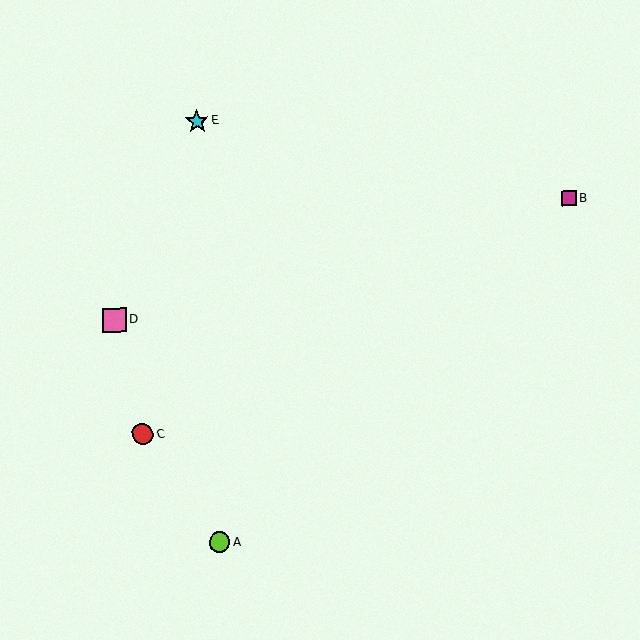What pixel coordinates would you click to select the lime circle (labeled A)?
Click at (219, 542) to select the lime circle A.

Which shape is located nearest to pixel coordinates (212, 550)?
The lime circle (labeled A) at (219, 542) is nearest to that location.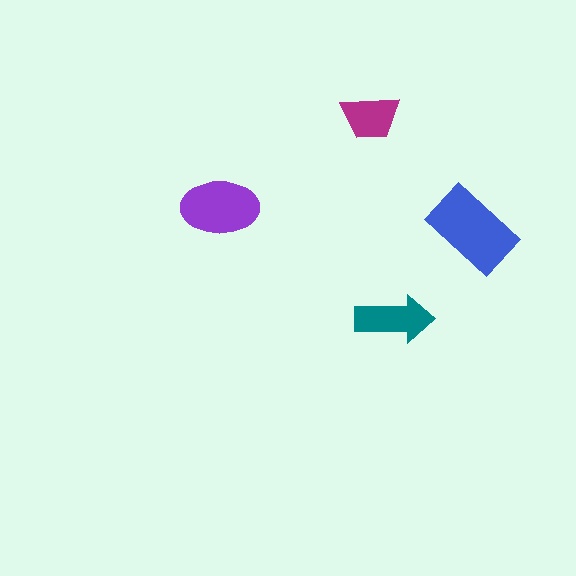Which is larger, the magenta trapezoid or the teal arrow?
The teal arrow.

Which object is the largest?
The blue rectangle.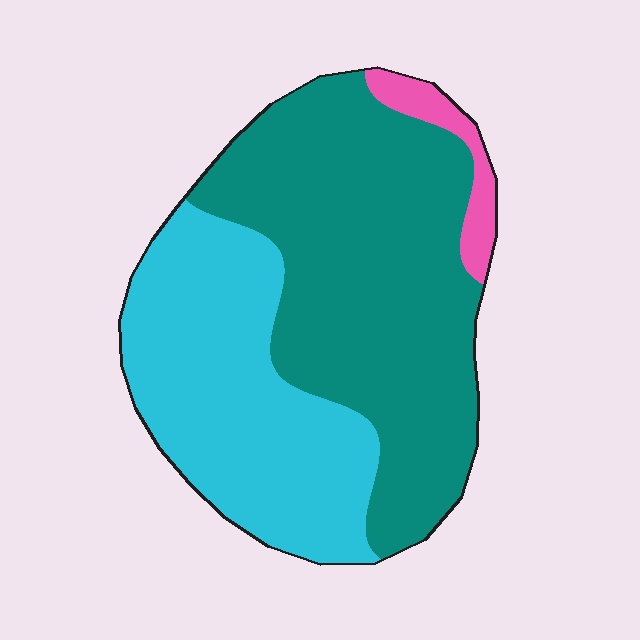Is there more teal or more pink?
Teal.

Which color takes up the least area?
Pink, at roughly 5%.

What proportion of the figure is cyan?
Cyan covers roughly 40% of the figure.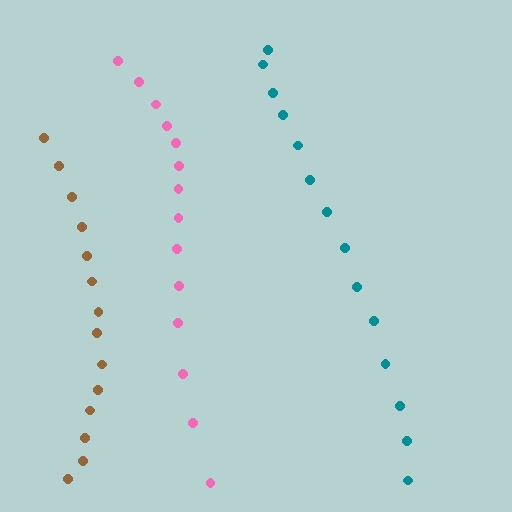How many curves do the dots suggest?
There are 3 distinct paths.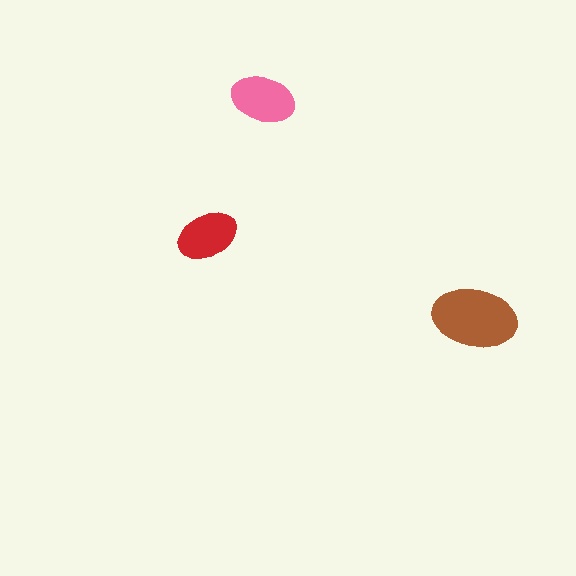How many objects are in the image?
There are 3 objects in the image.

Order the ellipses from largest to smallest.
the brown one, the pink one, the red one.